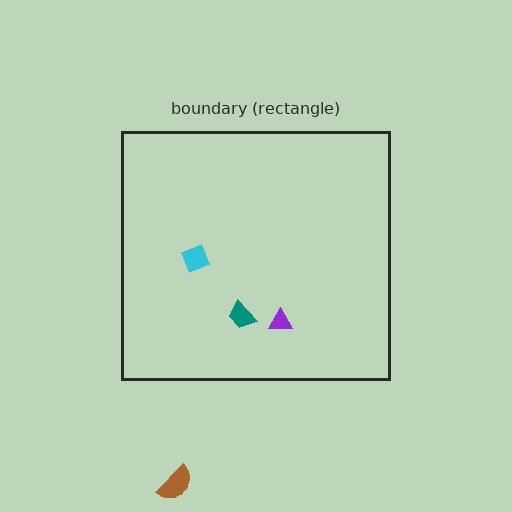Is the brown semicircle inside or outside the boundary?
Outside.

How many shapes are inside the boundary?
3 inside, 1 outside.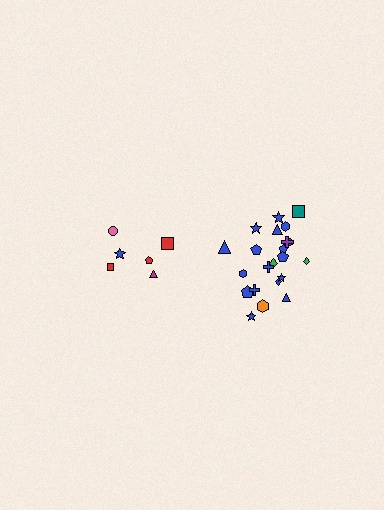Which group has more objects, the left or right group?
The right group.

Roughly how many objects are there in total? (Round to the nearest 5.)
Roughly 30 objects in total.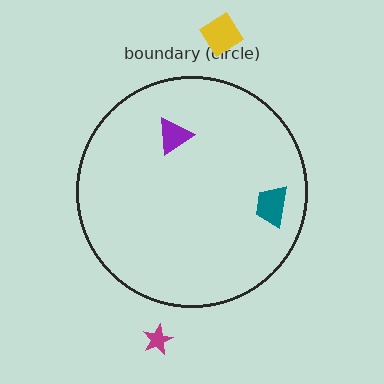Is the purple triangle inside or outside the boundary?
Inside.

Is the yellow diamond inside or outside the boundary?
Outside.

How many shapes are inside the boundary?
2 inside, 2 outside.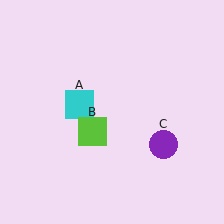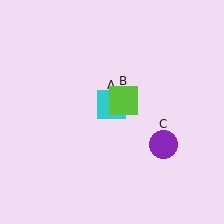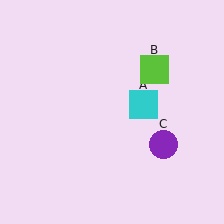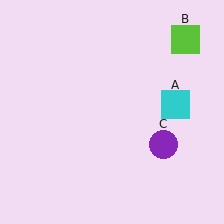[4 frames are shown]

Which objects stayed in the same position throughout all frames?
Purple circle (object C) remained stationary.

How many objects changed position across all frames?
2 objects changed position: cyan square (object A), lime square (object B).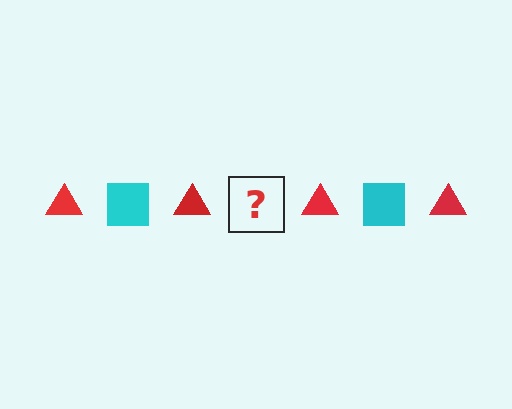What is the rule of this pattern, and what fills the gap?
The rule is that the pattern alternates between red triangle and cyan square. The gap should be filled with a cyan square.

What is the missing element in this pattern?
The missing element is a cyan square.